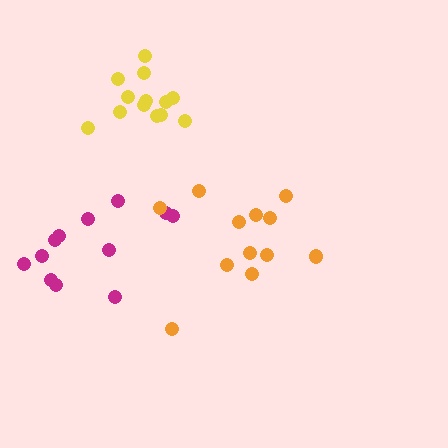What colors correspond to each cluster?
The clusters are colored: magenta, orange, yellow.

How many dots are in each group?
Group 1: 12 dots, Group 2: 12 dots, Group 3: 13 dots (37 total).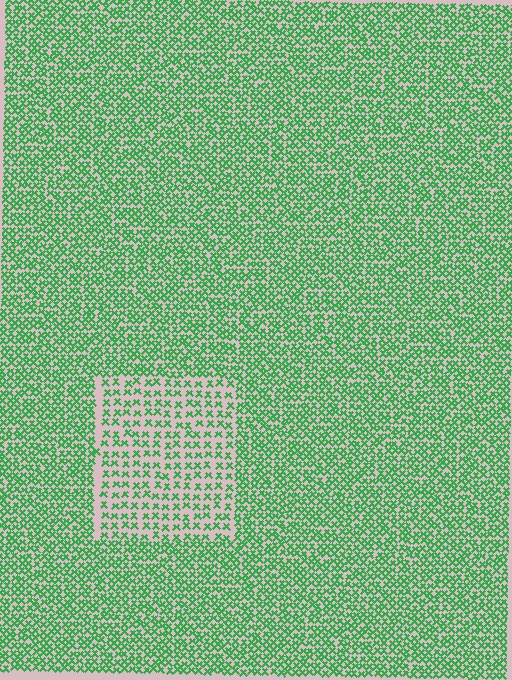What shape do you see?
I see a rectangle.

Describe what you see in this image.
The image contains small green elements arranged at two different densities. A rectangle-shaped region is visible where the elements are less densely packed than the surrounding area.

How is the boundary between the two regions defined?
The boundary is defined by a change in element density (approximately 1.9x ratio). All elements are the same color, size, and shape.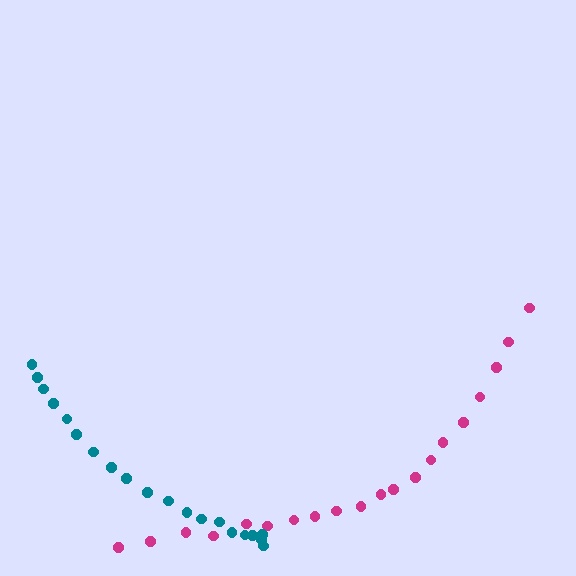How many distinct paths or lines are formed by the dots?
There are 2 distinct paths.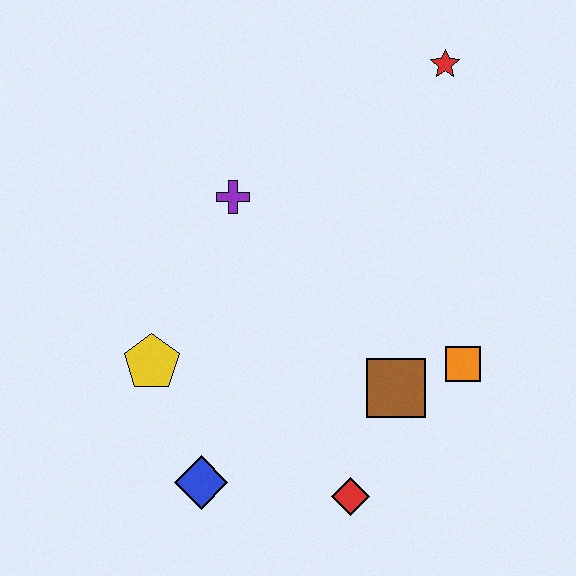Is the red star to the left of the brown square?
No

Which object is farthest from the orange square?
The yellow pentagon is farthest from the orange square.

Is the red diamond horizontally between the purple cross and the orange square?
Yes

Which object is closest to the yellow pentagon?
The blue diamond is closest to the yellow pentagon.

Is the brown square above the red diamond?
Yes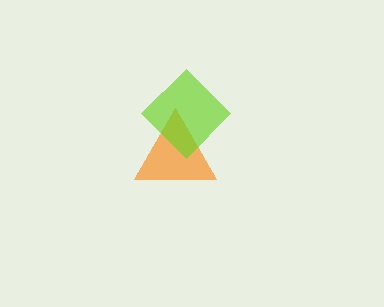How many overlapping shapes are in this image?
There are 2 overlapping shapes in the image.